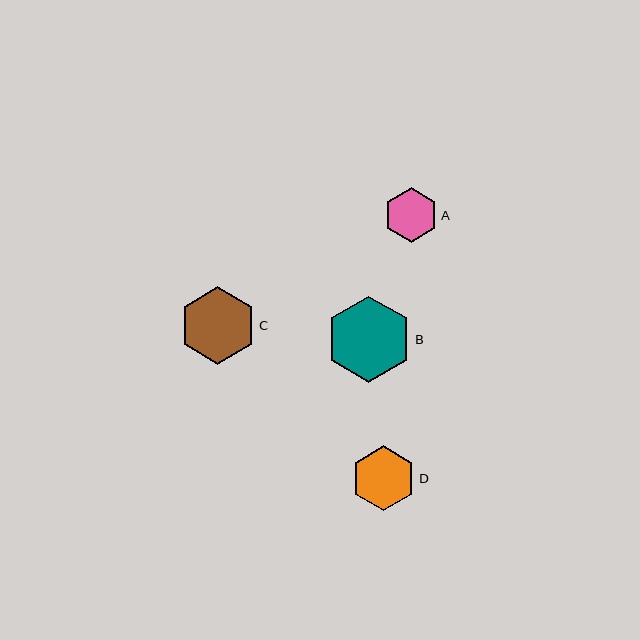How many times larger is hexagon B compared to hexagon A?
Hexagon B is approximately 1.6 times the size of hexagon A.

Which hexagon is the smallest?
Hexagon A is the smallest with a size of approximately 55 pixels.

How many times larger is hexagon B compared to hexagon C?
Hexagon B is approximately 1.1 times the size of hexagon C.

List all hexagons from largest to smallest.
From largest to smallest: B, C, D, A.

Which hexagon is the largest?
Hexagon B is the largest with a size of approximately 86 pixels.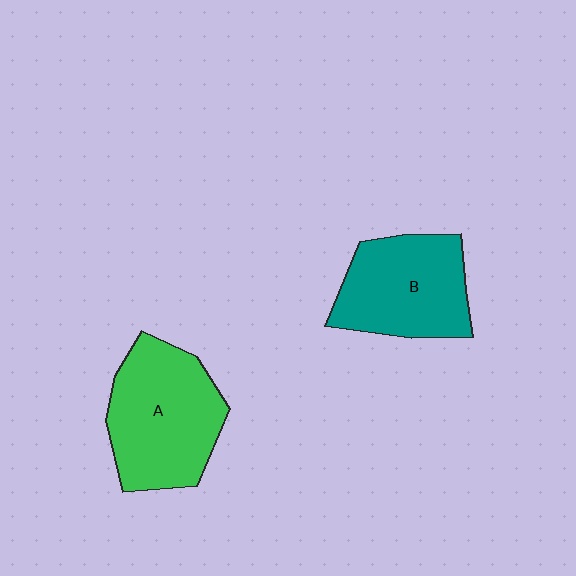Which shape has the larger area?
Shape A (green).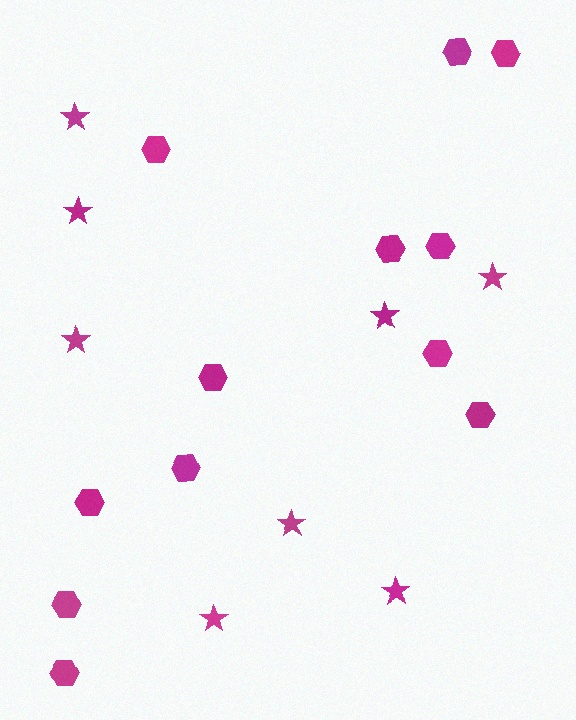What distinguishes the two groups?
There are 2 groups: one group of hexagons (12) and one group of stars (8).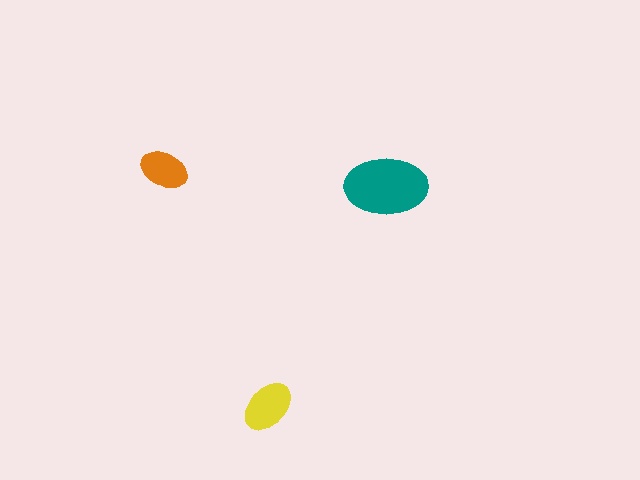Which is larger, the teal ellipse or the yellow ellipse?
The teal one.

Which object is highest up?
The orange ellipse is topmost.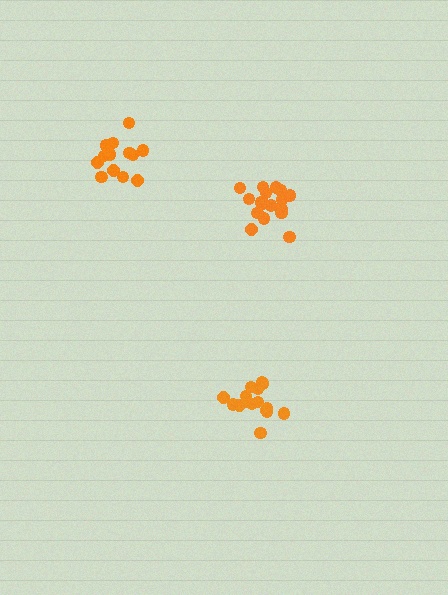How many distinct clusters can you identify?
There are 3 distinct clusters.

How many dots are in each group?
Group 1: 17 dots, Group 2: 13 dots, Group 3: 16 dots (46 total).